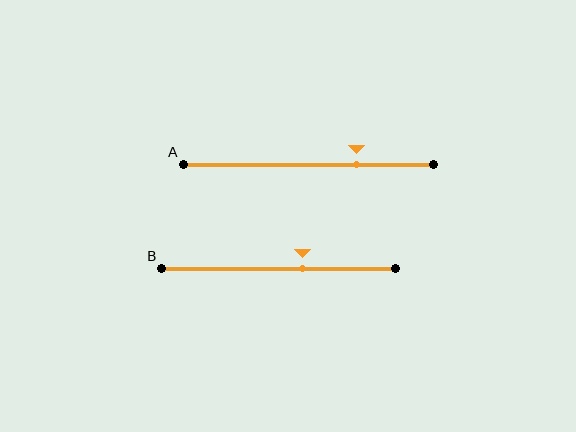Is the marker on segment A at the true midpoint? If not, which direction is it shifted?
No, the marker on segment A is shifted to the right by about 19% of the segment length.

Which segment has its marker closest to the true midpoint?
Segment B has its marker closest to the true midpoint.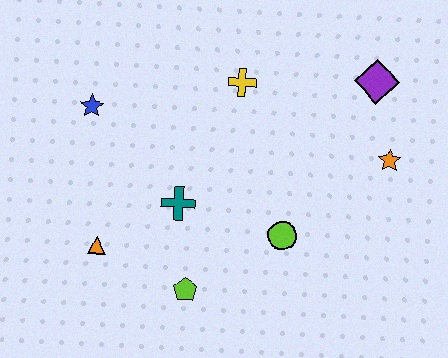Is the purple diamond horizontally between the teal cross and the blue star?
No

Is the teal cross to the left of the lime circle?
Yes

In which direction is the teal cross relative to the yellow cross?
The teal cross is below the yellow cross.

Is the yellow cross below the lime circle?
No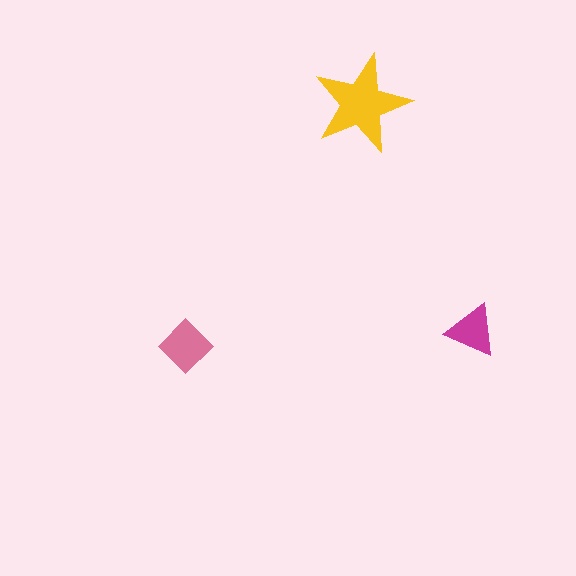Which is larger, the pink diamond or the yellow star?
The yellow star.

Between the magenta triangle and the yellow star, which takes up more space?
The yellow star.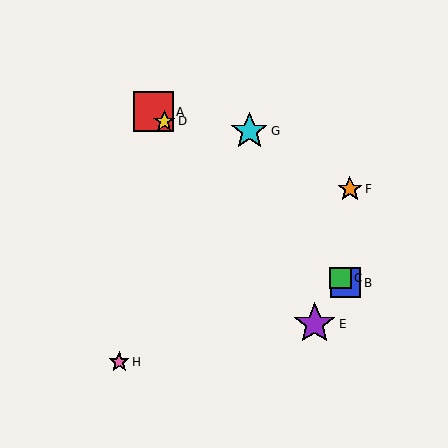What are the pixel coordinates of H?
Object H is at (119, 362).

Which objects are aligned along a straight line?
Objects A, B, C, D are aligned along a straight line.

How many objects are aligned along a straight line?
4 objects (A, B, C, D) are aligned along a straight line.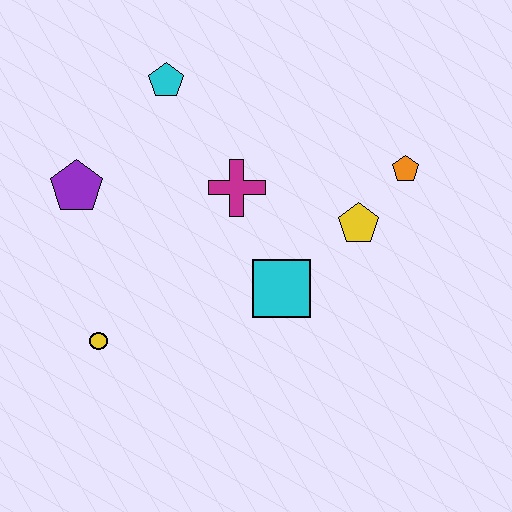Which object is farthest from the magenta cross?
The yellow circle is farthest from the magenta cross.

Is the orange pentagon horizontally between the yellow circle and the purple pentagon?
No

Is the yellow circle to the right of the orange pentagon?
No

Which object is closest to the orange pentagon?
The yellow pentagon is closest to the orange pentagon.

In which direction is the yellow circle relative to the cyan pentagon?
The yellow circle is below the cyan pentagon.